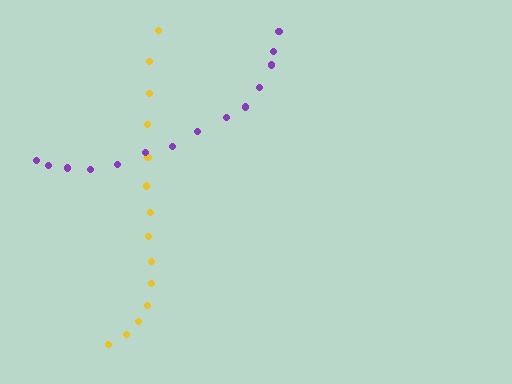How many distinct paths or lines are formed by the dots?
There are 2 distinct paths.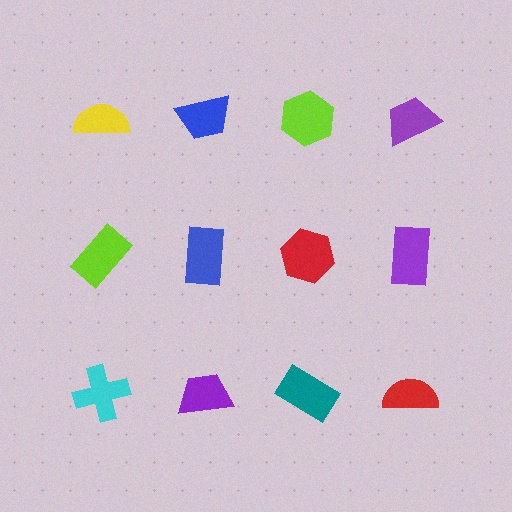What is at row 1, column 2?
A blue trapezoid.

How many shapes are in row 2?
4 shapes.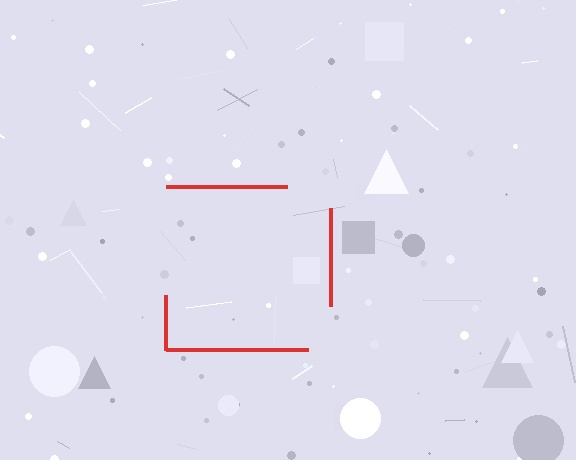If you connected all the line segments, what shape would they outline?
They would outline a square.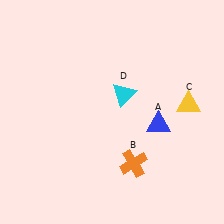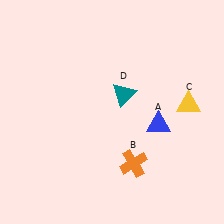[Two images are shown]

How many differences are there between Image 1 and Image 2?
There is 1 difference between the two images.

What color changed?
The triangle (D) changed from cyan in Image 1 to teal in Image 2.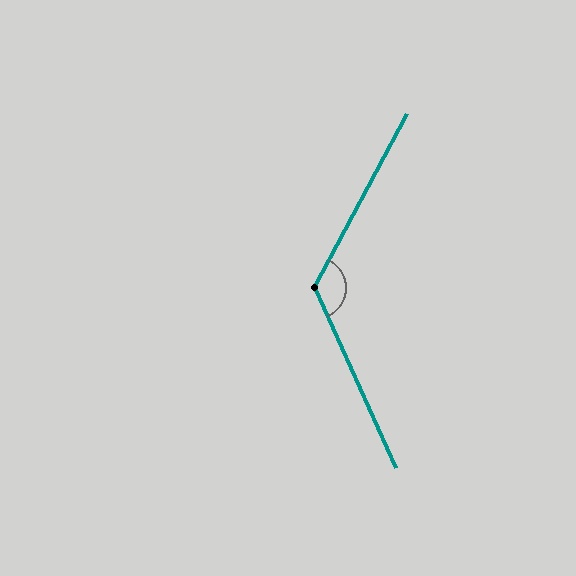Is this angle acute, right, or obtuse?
It is obtuse.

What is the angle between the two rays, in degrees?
Approximately 128 degrees.